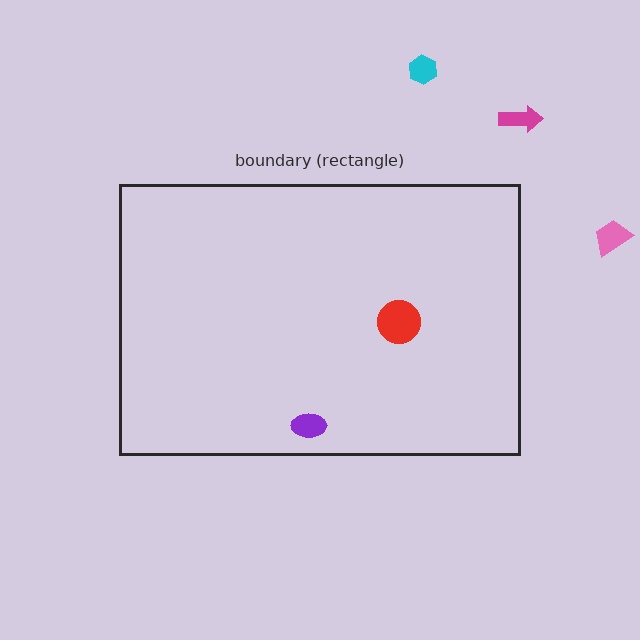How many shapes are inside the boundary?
2 inside, 3 outside.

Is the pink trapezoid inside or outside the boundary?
Outside.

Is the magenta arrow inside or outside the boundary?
Outside.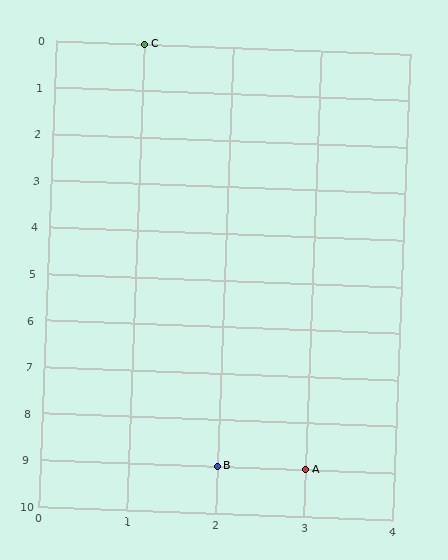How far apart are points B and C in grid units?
Points B and C are 1 column and 9 rows apart (about 9.1 grid units diagonally).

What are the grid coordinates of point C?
Point C is at grid coordinates (1, 0).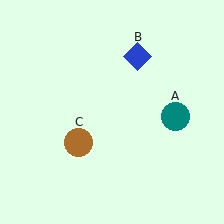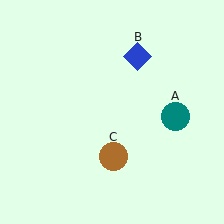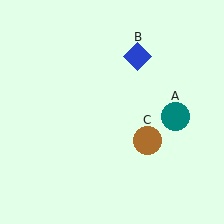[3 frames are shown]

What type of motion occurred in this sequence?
The brown circle (object C) rotated counterclockwise around the center of the scene.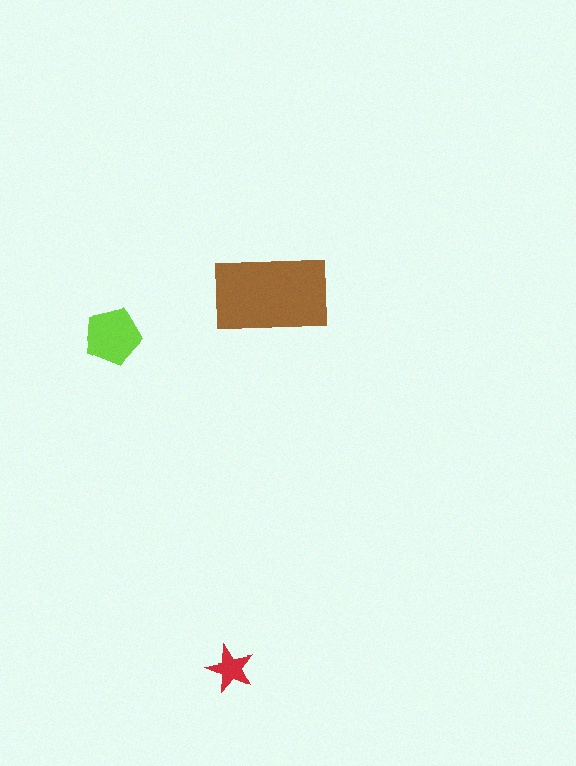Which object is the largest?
The brown rectangle.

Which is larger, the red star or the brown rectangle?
The brown rectangle.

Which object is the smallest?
The red star.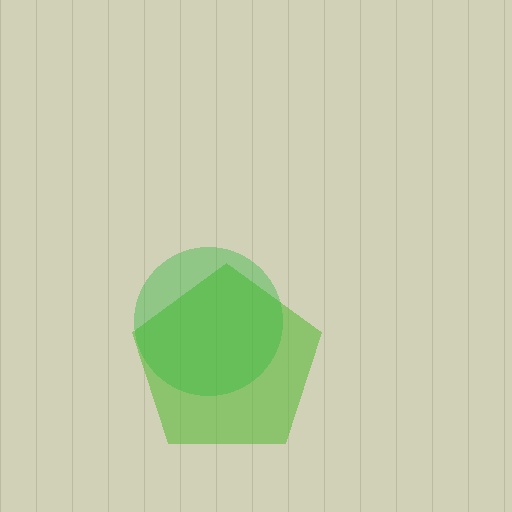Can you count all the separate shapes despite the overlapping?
Yes, there are 2 separate shapes.